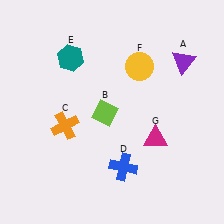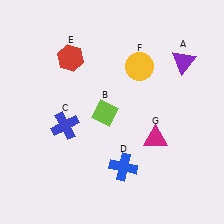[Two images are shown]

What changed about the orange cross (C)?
In Image 1, C is orange. In Image 2, it changed to blue.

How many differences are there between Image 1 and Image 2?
There are 2 differences between the two images.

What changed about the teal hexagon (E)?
In Image 1, E is teal. In Image 2, it changed to red.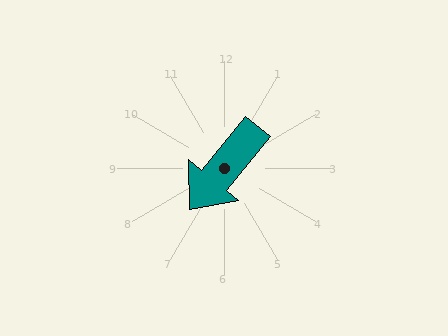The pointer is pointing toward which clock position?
Roughly 7 o'clock.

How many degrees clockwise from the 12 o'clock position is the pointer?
Approximately 219 degrees.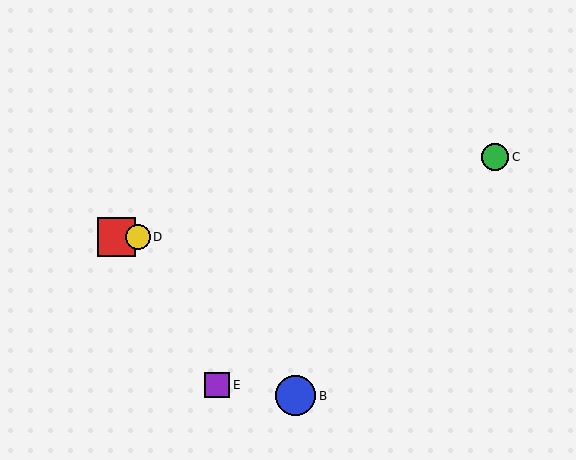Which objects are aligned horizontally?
Objects A, D are aligned horizontally.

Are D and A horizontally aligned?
Yes, both are at y≈237.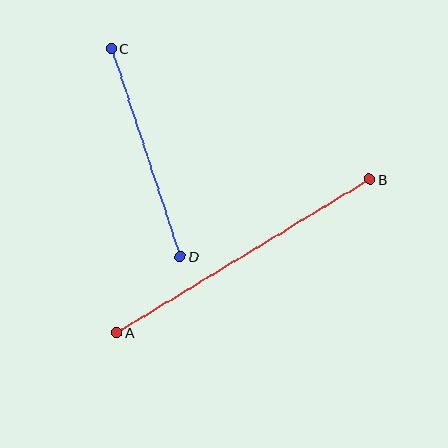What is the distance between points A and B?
The distance is approximately 296 pixels.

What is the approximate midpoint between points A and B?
The midpoint is at approximately (243, 256) pixels.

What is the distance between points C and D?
The distance is approximately 219 pixels.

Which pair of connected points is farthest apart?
Points A and B are farthest apart.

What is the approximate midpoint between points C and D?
The midpoint is at approximately (146, 152) pixels.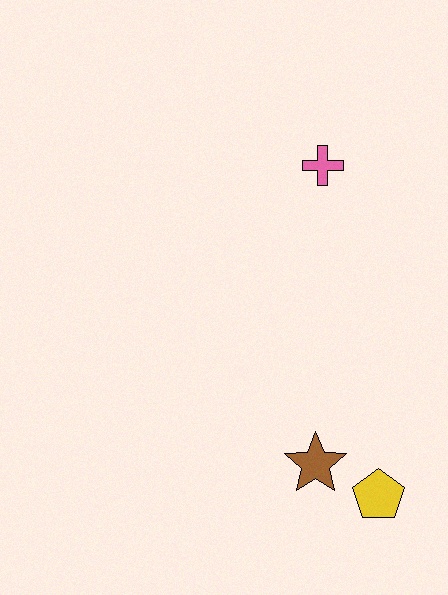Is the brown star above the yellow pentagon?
Yes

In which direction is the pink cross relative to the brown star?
The pink cross is above the brown star.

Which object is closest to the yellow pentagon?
The brown star is closest to the yellow pentagon.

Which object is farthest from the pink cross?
The yellow pentagon is farthest from the pink cross.